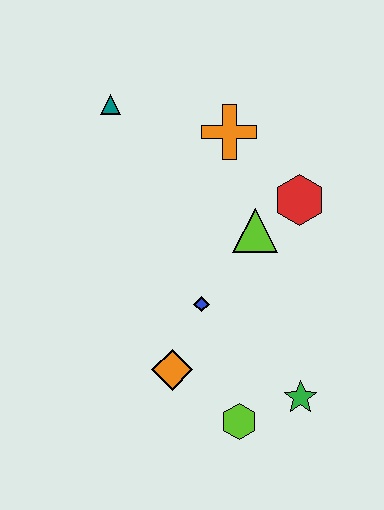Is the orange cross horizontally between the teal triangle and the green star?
Yes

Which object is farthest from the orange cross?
The lime hexagon is farthest from the orange cross.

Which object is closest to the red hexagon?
The lime triangle is closest to the red hexagon.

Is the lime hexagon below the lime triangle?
Yes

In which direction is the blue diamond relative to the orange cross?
The blue diamond is below the orange cross.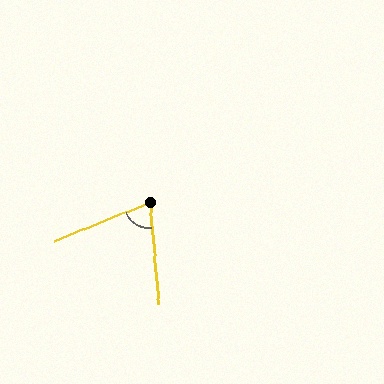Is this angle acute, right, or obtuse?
It is acute.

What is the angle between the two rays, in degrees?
Approximately 73 degrees.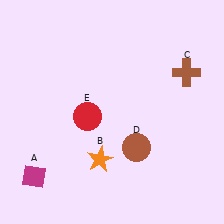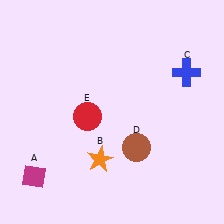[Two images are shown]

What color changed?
The cross (C) changed from brown in Image 1 to blue in Image 2.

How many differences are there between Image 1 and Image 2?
There is 1 difference between the two images.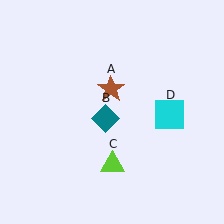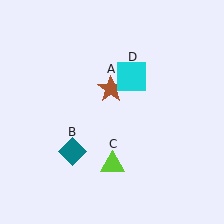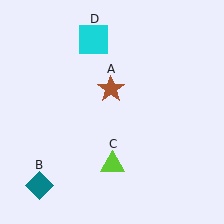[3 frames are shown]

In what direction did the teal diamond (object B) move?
The teal diamond (object B) moved down and to the left.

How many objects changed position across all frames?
2 objects changed position: teal diamond (object B), cyan square (object D).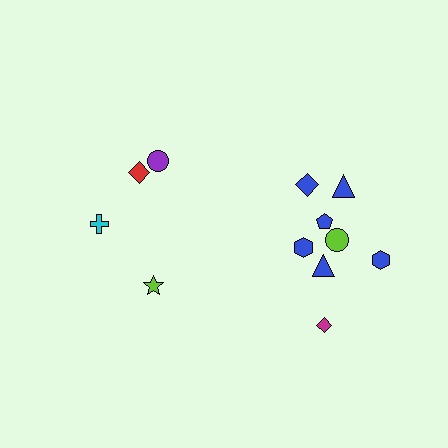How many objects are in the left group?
There are 4 objects.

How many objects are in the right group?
There are 8 objects.